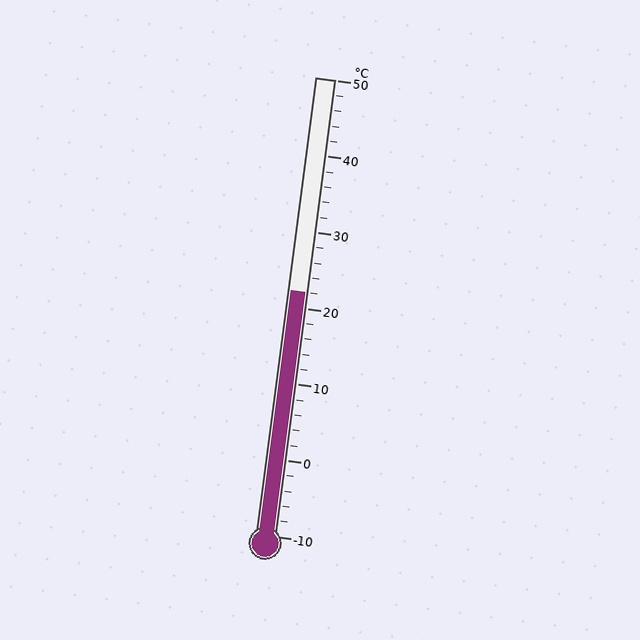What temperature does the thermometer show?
The thermometer shows approximately 22°C.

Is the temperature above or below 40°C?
The temperature is below 40°C.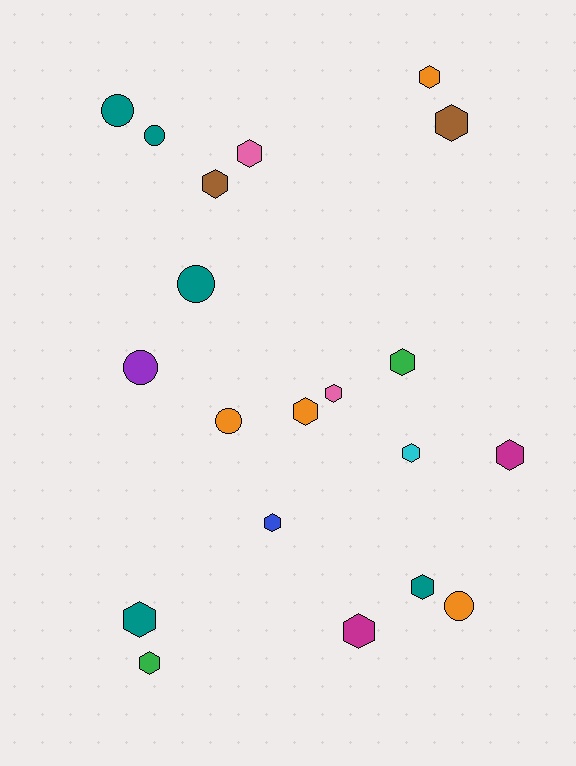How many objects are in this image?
There are 20 objects.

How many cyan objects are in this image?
There is 1 cyan object.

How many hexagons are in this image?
There are 14 hexagons.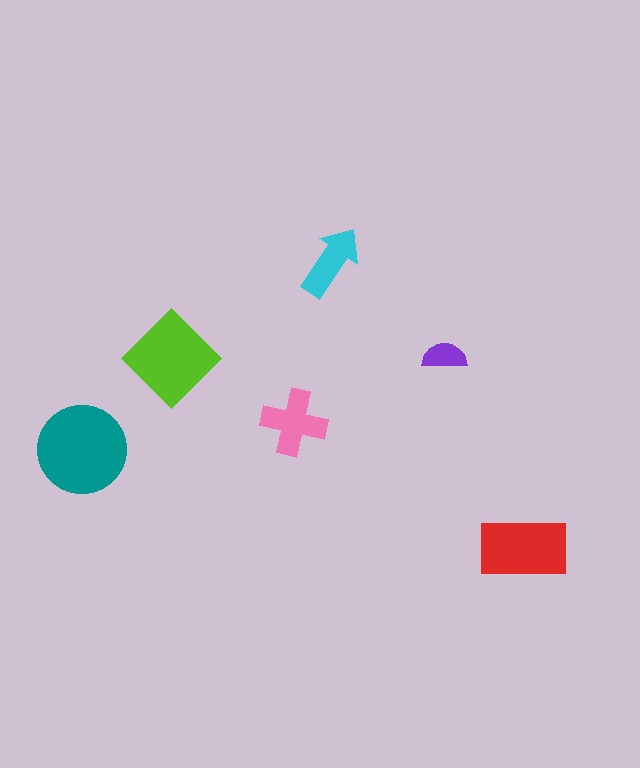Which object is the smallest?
The purple semicircle.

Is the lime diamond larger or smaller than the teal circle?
Smaller.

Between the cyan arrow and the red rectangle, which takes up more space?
The red rectangle.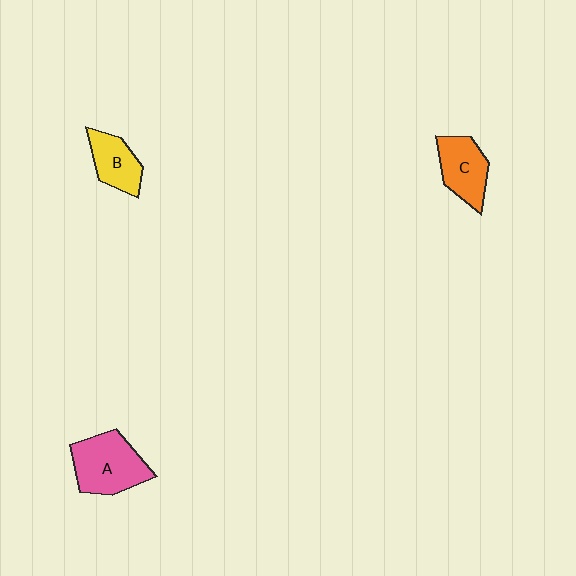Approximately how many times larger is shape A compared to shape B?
Approximately 1.6 times.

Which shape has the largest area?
Shape A (pink).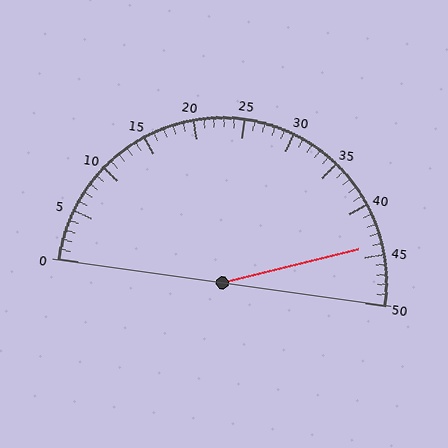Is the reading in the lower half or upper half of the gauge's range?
The reading is in the upper half of the range (0 to 50).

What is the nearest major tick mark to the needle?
The nearest major tick mark is 45.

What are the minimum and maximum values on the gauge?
The gauge ranges from 0 to 50.